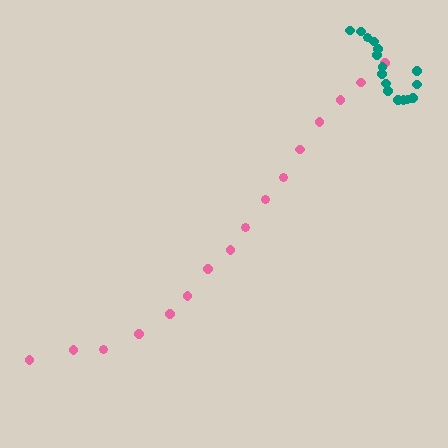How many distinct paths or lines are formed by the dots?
There are 2 distinct paths.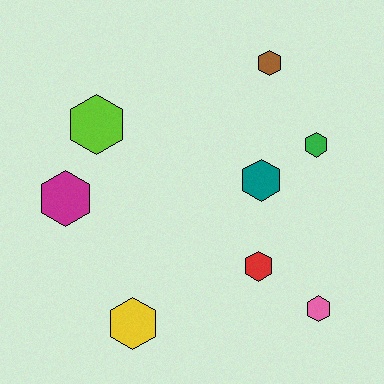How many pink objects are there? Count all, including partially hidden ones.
There is 1 pink object.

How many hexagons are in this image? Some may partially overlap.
There are 8 hexagons.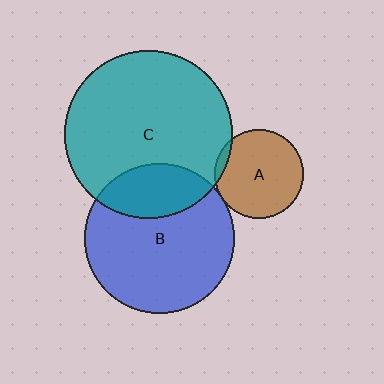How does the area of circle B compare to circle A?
Approximately 2.8 times.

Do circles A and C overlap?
Yes.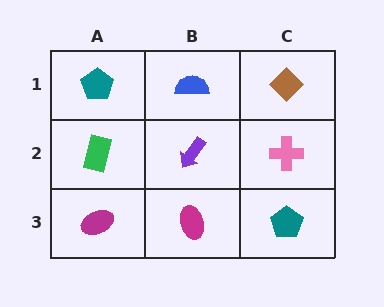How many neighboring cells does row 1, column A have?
2.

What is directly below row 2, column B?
A magenta ellipse.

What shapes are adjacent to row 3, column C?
A pink cross (row 2, column C), a magenta ellipse (row 3, column B).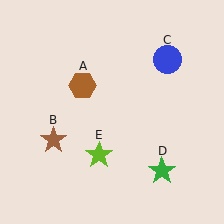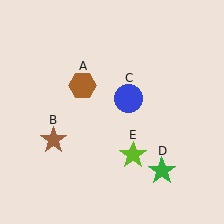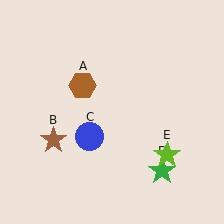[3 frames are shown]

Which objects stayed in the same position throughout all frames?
Brown hexagon (object A) and brown star (object B) and green star (object D) remained stationary.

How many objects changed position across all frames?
2 objects changed position: blue circle (object C), lime star (object E).